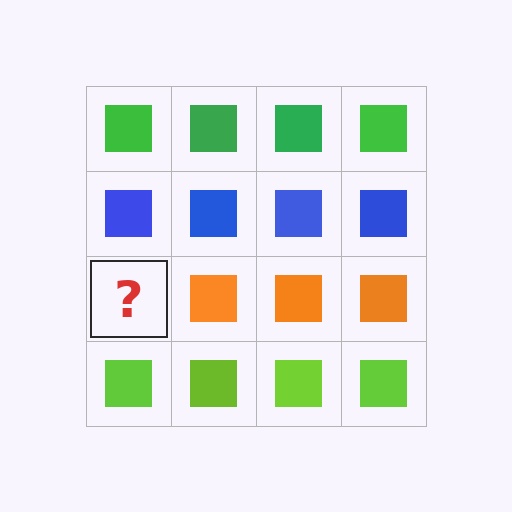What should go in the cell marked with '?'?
The missing cell should contain an orange square.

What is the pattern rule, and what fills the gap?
The rule is that each row has a consistent color. The gap should be filled with an orange square.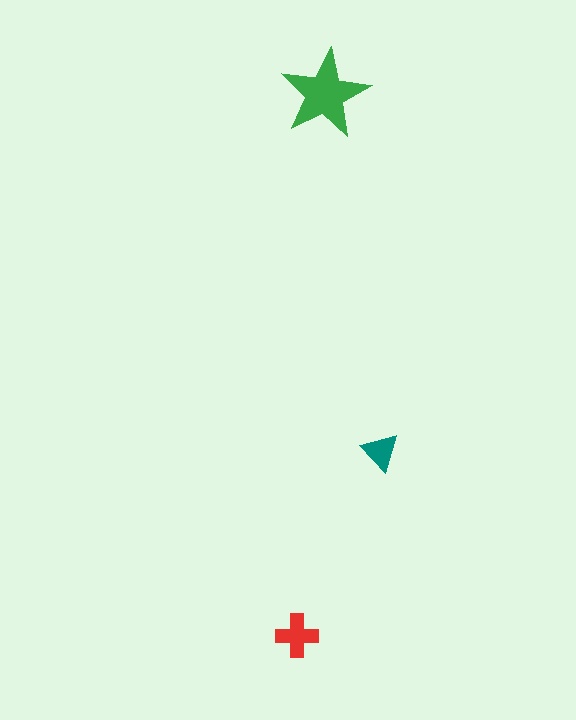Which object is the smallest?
The teal triangle.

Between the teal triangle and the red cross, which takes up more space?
The red cross.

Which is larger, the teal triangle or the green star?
The green star.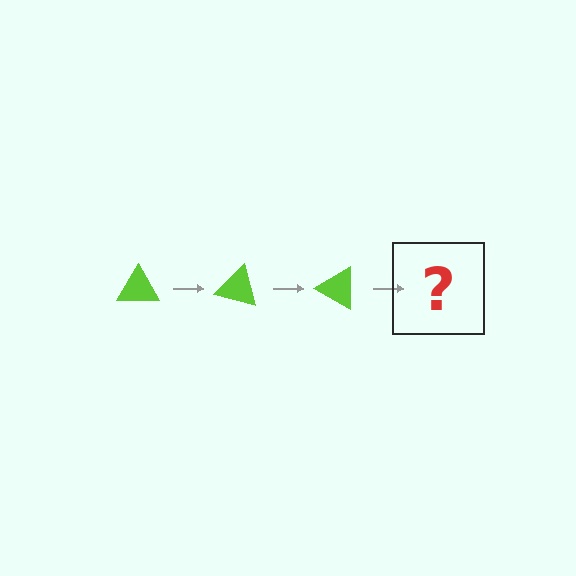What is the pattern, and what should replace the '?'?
The pattern is that the triangle rotates 15 degrees each step. The '?' should be a lime triangle rotated 45 degrees.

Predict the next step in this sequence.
The next step is a lime triangle rotated 45 degrees.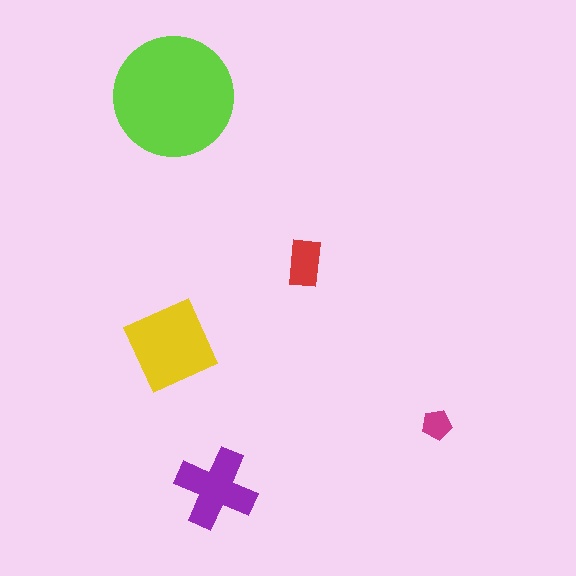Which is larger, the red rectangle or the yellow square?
The yellow square.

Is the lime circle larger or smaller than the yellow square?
Larger.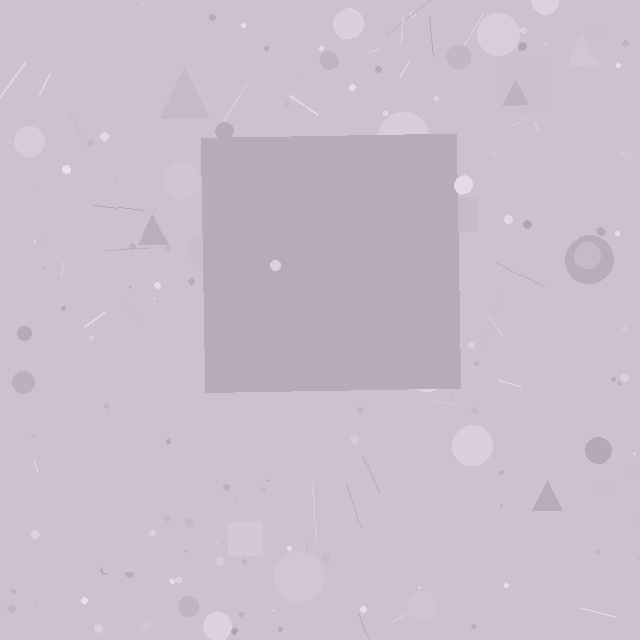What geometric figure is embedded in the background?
A square is embedded in the background.